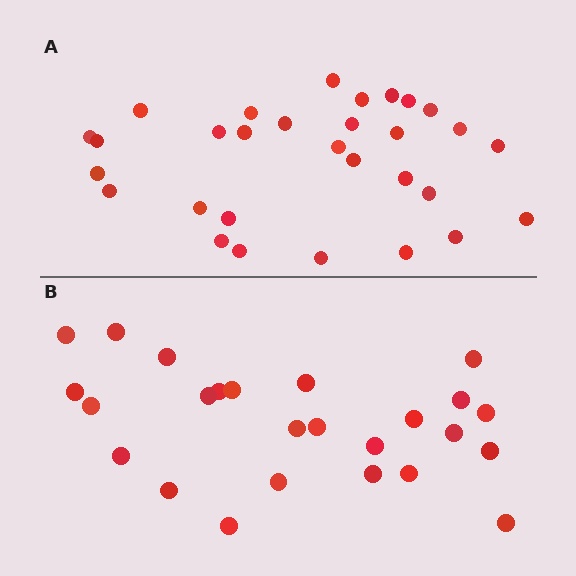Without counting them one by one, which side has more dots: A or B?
Region A (the top region) has more dots.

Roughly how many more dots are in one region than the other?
Region A has about 5 more dots than region B.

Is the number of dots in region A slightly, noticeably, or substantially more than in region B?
Region A has only slightly more — the two regions are fairly close. The ratio is roughly 1.2 to 1.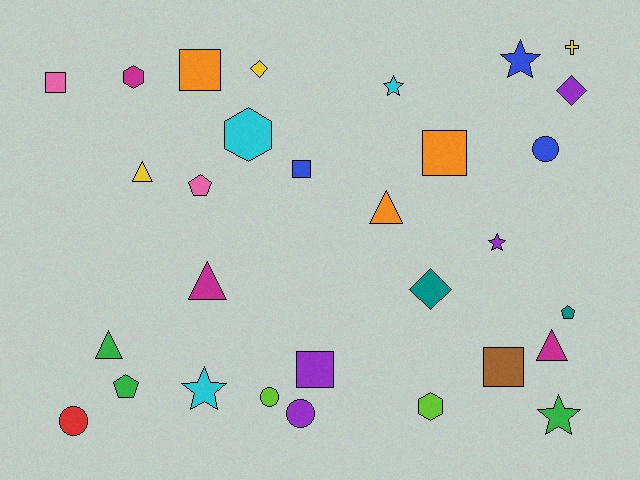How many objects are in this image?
There are 30 objects.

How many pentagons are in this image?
There are 3 pentagons.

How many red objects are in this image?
There is 1 red object.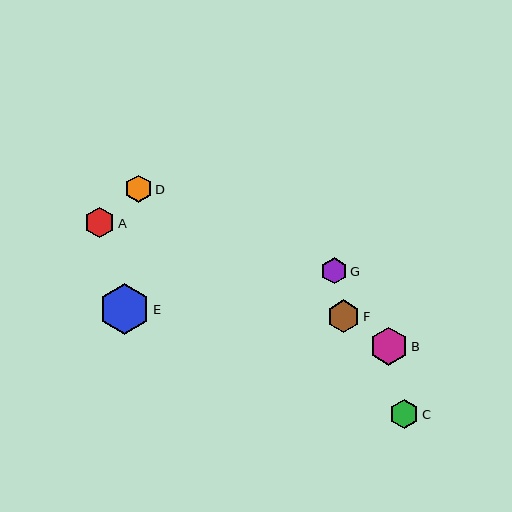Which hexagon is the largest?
Hexagon E is the largest with a size of approximately 50 pixels.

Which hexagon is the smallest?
Hexagon G is the smallest with a size of approximately 26 pixels.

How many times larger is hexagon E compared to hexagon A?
Hexagon E is approximately 1.6 times the size of hexagon A.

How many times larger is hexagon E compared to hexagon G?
Hexagon E is approximately 1.9 times the size of hexagon G.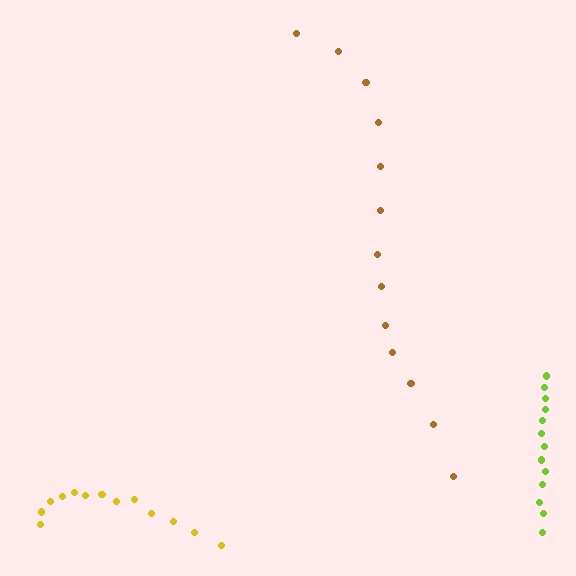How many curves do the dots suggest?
There are 3 distinct paths.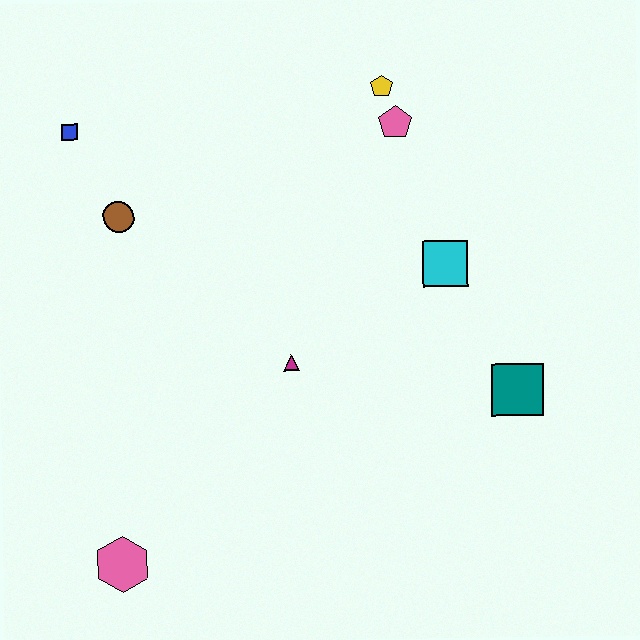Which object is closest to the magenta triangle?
The cyan square is closest to the magenta triangle.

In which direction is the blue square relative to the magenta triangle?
The blue square is above the magenta triangle.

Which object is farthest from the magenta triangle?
The blue square is farthest from the magenta triangle.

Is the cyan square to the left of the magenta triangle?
No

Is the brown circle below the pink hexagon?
No